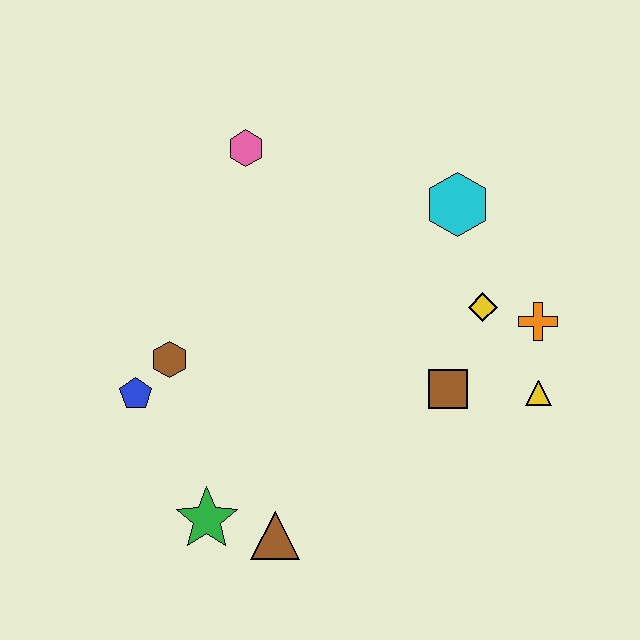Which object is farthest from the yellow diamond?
The blue pentagon is farthest from the yellow diamond.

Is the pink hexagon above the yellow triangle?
Yes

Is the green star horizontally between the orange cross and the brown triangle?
No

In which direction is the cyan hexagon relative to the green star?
The cyan hexagon is above the green star.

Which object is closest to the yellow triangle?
The orange cross is closest to the yellow triangle.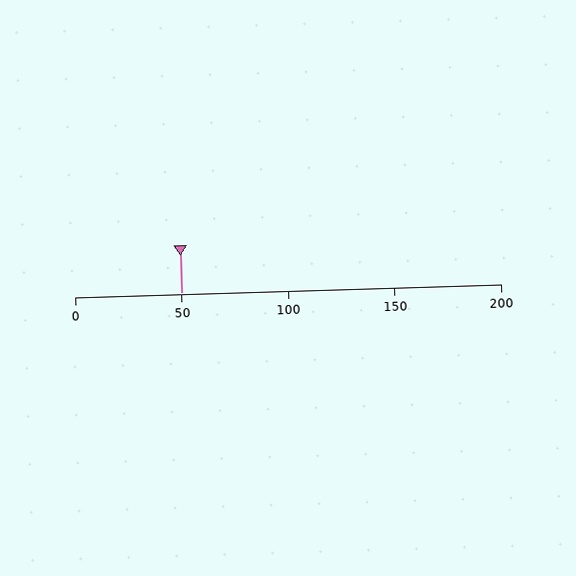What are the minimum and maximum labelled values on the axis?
The axis runs from 0 to 200.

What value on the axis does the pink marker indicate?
The marker indicates approximately 50.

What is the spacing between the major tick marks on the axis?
The major ticks are spaced 50 apart.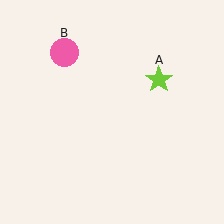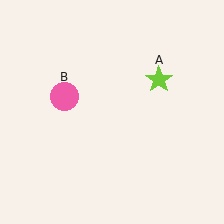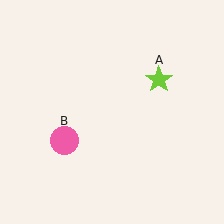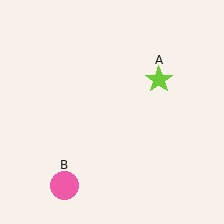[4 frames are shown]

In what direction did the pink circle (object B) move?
The pink circle (object B) moved down.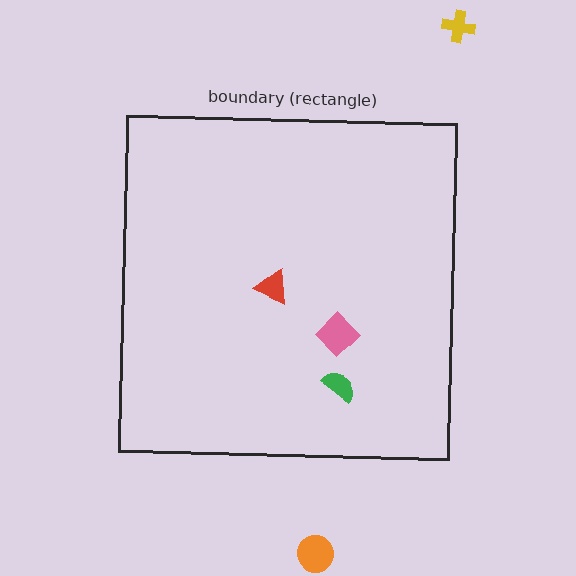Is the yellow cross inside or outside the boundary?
Outside.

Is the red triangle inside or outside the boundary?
Inside.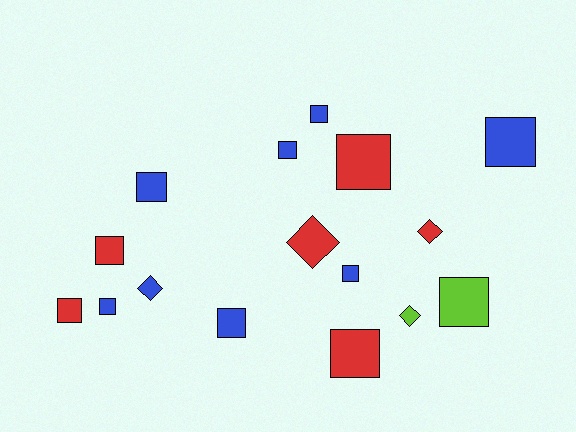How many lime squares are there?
There is 1 lime square.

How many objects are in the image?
There are 16 objects.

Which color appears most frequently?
Blue, with 8 objects.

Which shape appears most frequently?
Square, with 12 objects.